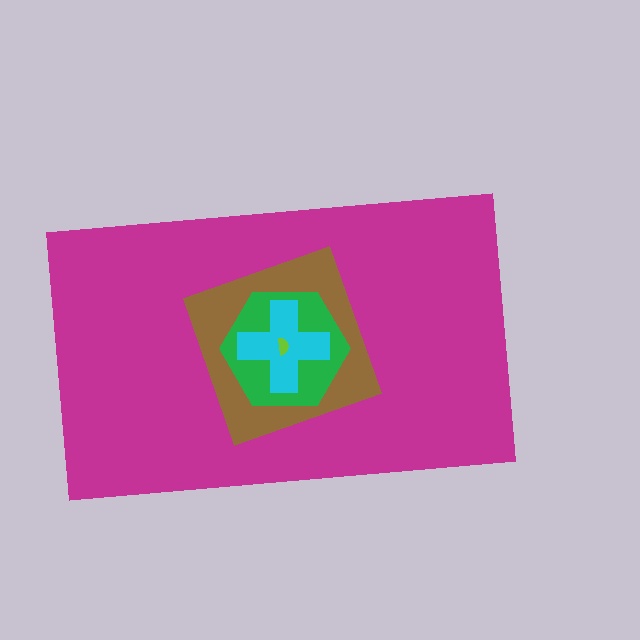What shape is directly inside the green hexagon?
The cyan cross.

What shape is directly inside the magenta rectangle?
The brown diamond.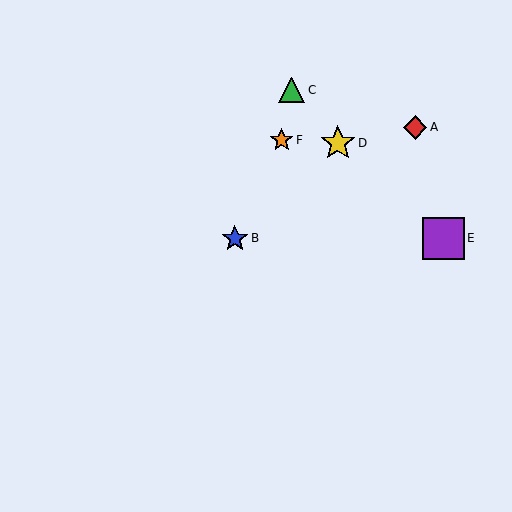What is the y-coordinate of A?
Object A is at y≈127.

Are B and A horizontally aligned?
No, B is at y≈238 and A is at y≈127.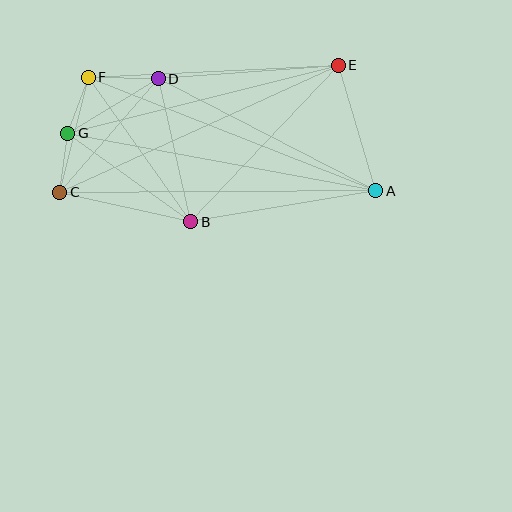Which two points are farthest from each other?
Points A and C are farthest from each other.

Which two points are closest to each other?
Points F and G are closest to each other.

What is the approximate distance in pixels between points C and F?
The distance between C and F is approximately 119 pixels.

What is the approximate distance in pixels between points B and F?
The distance between B and F is approximately 177 pixels.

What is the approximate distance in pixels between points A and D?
The distance between A and D is approximately 245 pixels.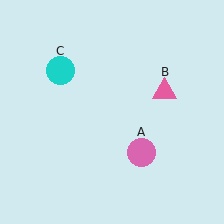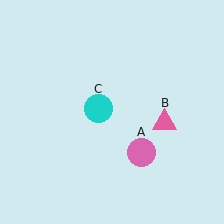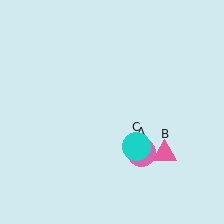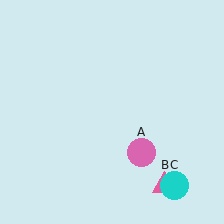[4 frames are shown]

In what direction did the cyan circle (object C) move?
The cyan circle (object C) moved down and to the right.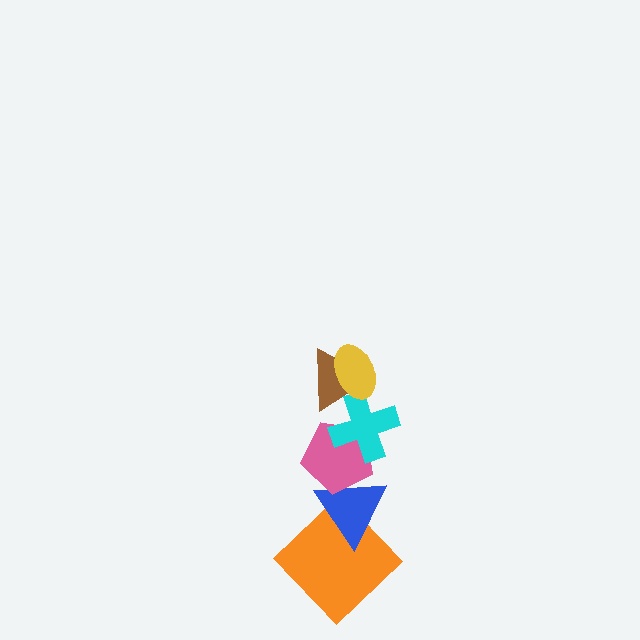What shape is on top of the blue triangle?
The pink pentagon is on top of the blue triangle.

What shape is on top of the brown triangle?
The yellow ellipse is on top of the brown triangle.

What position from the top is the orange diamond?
The orange diamond is 6th from the top.